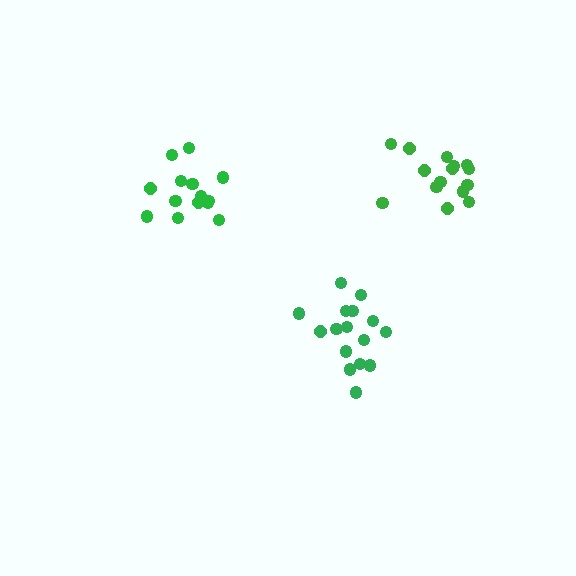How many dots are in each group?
Group 1: 15 dots, Group 2: 14 dots, Group 3: 16 dots (45 total).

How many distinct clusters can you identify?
There are 3 distinct clusters.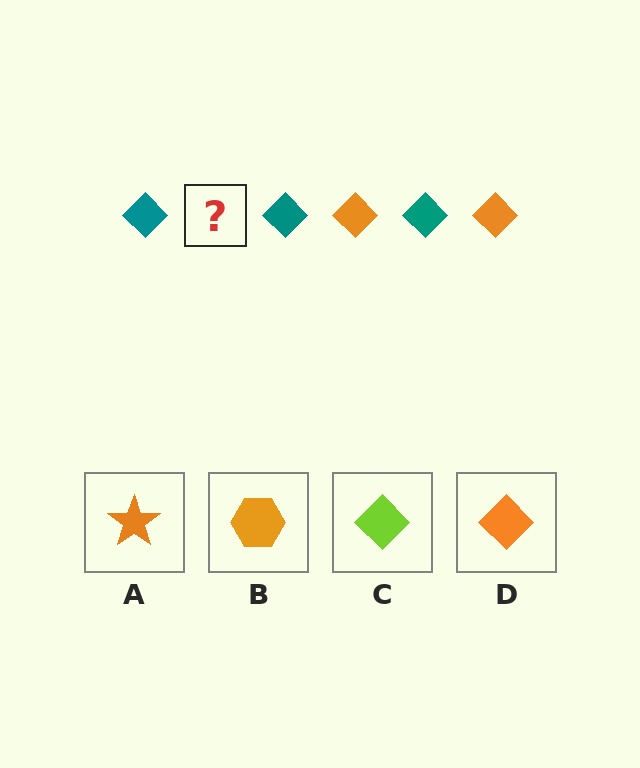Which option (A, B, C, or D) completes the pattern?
D.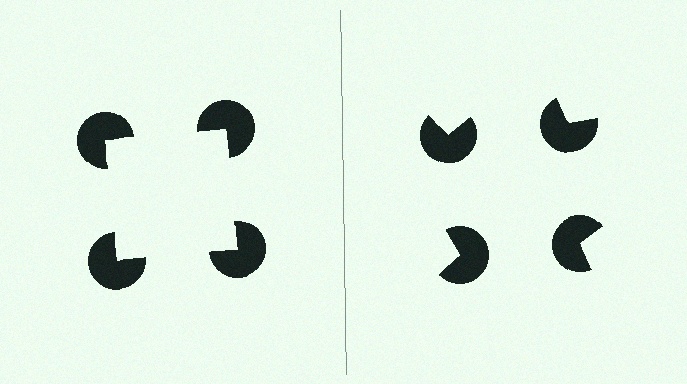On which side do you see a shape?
An illusory square appears on the left side. On the right side the wedge cuts are rotated, so no coherent shape forms.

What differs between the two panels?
The pac-man discs are positioned identically on both sides; only the wedge orientations differ. On the left they align to a square; on the right they are misaligned.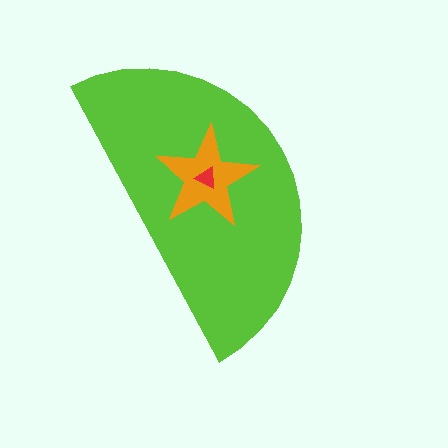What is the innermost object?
The red triangle.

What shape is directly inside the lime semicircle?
The orange star.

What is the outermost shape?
The lime semicircle.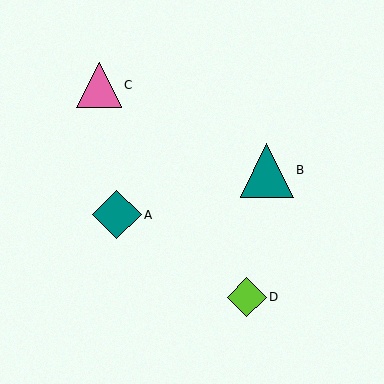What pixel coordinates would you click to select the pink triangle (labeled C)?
Click at (99, 85) to select the pink triangle C.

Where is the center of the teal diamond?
The center of the teal diamond is at (117, 215).